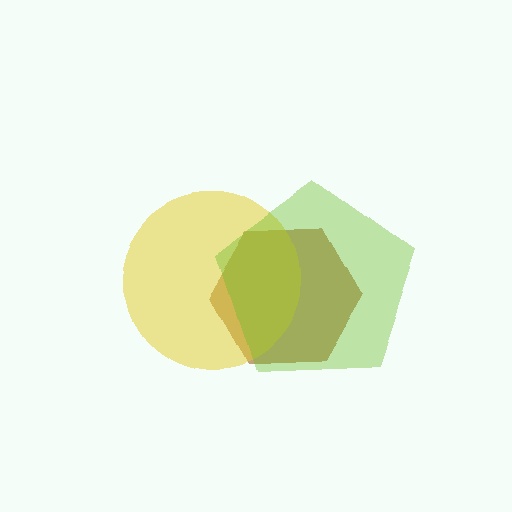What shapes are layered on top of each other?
The layered shapes are: a brown hexagon, a yellow circle, a lime pentagon.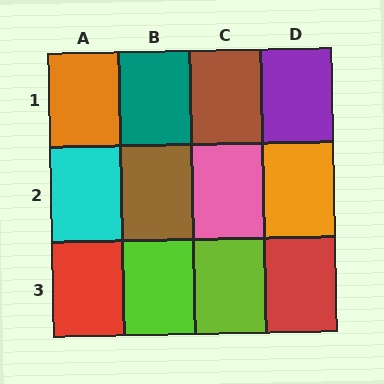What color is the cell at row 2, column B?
Brown.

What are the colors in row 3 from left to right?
Red, lime, lime, red.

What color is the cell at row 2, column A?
Cyan.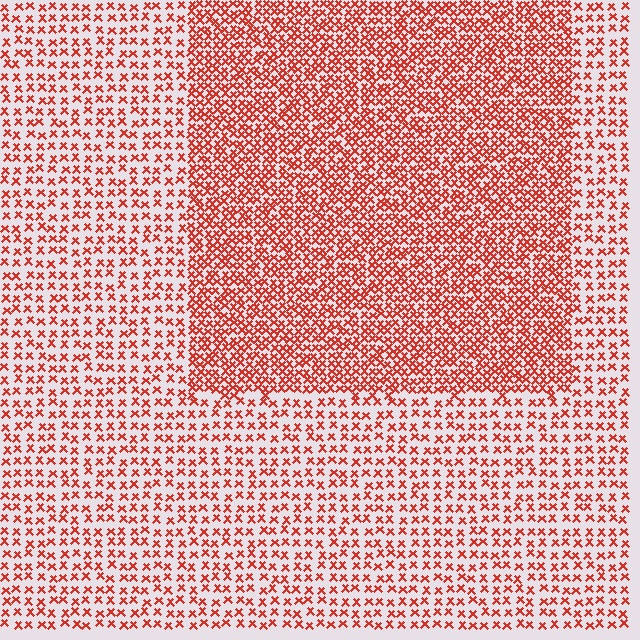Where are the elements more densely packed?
The elements are more densely packed inside the rectangle boundary.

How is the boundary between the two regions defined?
The boundary is defined by a change in element density (approximately 2.0x ratio). All elements are the same color, size, and shape.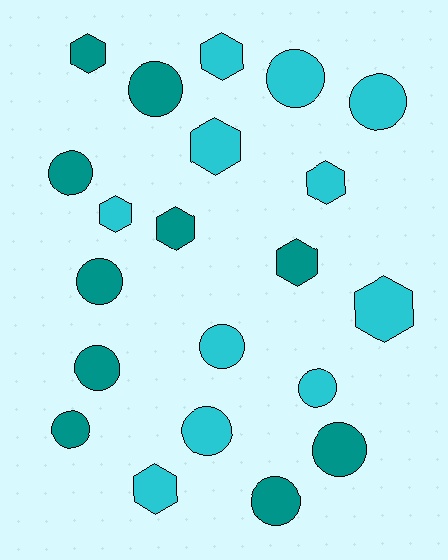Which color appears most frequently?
Cyan, with 11 objects.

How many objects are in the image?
There are 21 objects.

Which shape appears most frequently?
Circle, with 12 objects.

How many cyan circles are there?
There are 5 cyan circles.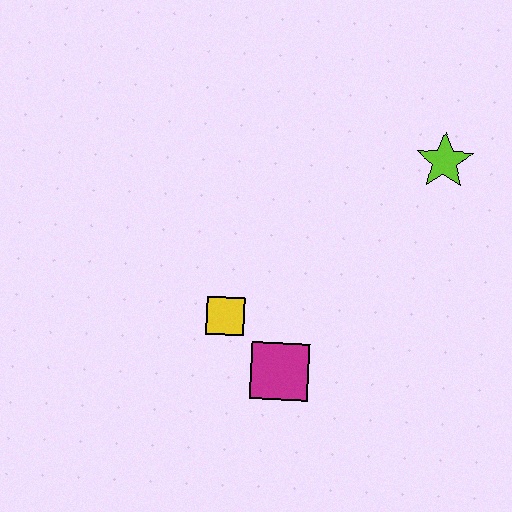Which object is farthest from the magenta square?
The lime star is farthest from the magenta square.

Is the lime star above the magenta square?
Yes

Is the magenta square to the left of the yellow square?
No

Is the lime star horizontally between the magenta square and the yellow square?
No